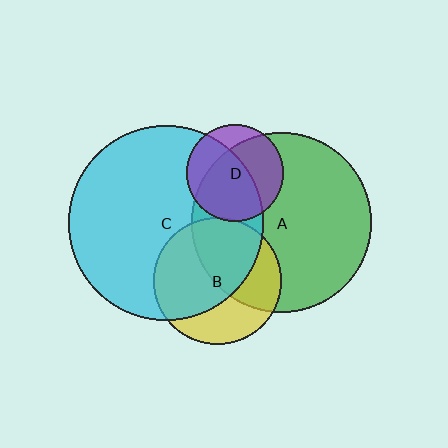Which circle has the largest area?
Circle C (cyan).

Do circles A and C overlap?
Yes.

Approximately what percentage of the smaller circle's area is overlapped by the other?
Approximately 30%.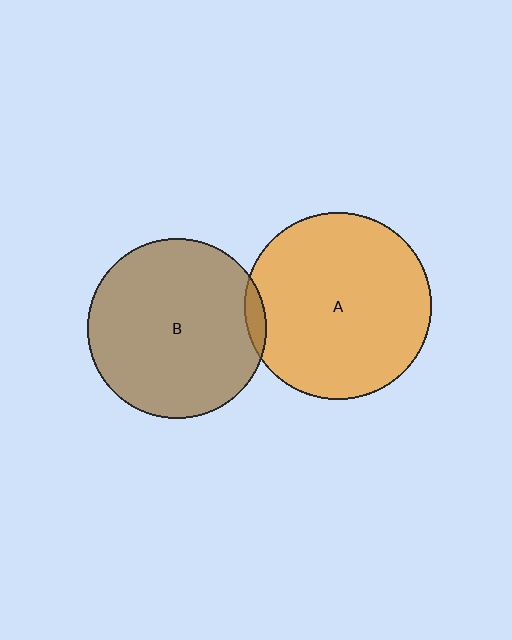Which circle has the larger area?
Circle A (orange).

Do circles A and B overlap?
Yes.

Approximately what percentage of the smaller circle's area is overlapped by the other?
Approximately 5%.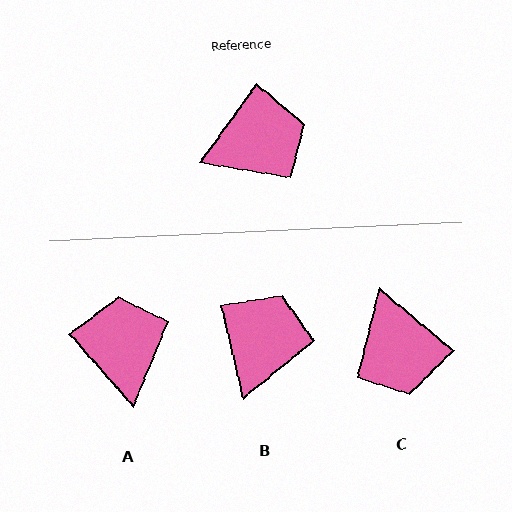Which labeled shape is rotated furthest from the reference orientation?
C, about 94 degrees away.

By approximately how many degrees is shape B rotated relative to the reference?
Approximately 49 degrees counter-clockwise.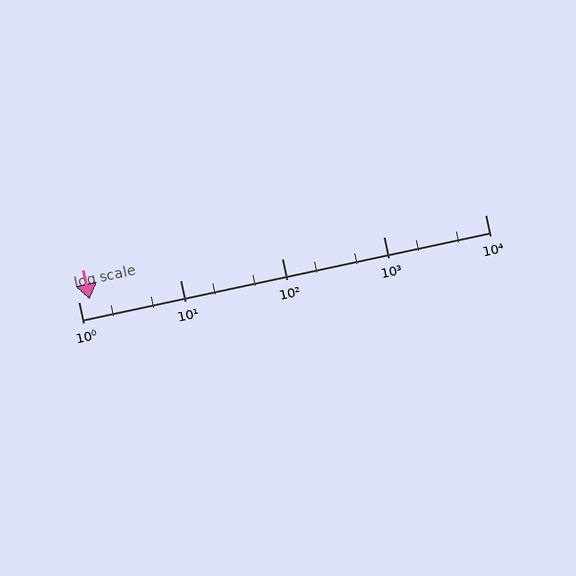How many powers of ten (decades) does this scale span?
The scale spans 4 decades, from 1 to 10000.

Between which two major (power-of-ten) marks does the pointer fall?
The pointer is between 1 and 10.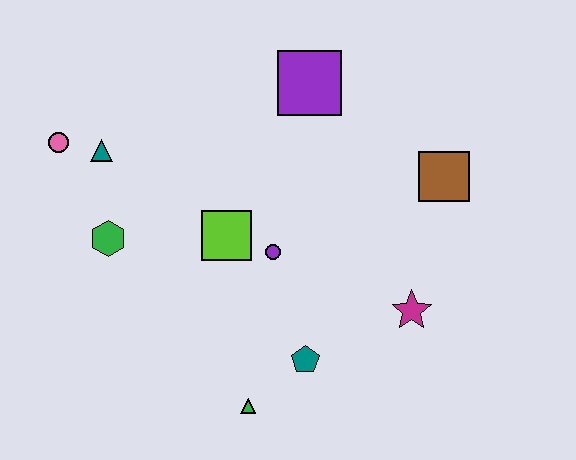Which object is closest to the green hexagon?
The teal triangle is closest to the green hexagon.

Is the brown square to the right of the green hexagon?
Yes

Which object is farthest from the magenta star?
The pink circle is farthest from the magenta star.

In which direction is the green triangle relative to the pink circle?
The green triangle is below the pink circle.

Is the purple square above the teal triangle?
Yes